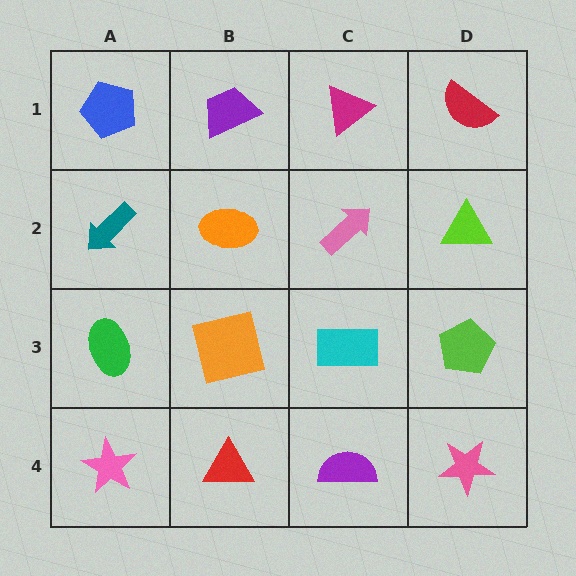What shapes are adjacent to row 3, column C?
A pink arrow (row 2, column C), a purple semicircle (row 4, column C), an orange square (row 3, column B), a lime pentagon (row 3, column D).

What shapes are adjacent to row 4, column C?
A cyan rectangle (row 3, column C), a red triangle (row 4, column B), a pink star (row 4, column D).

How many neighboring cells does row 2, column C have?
4.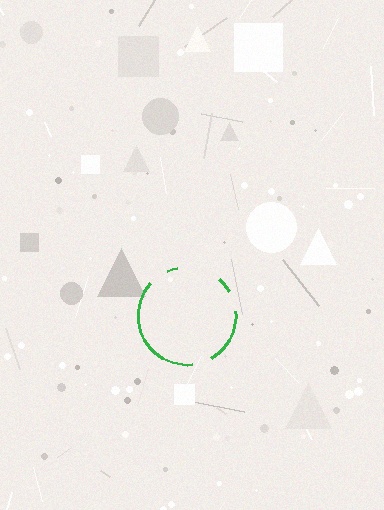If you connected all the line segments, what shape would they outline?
They would outline a circle.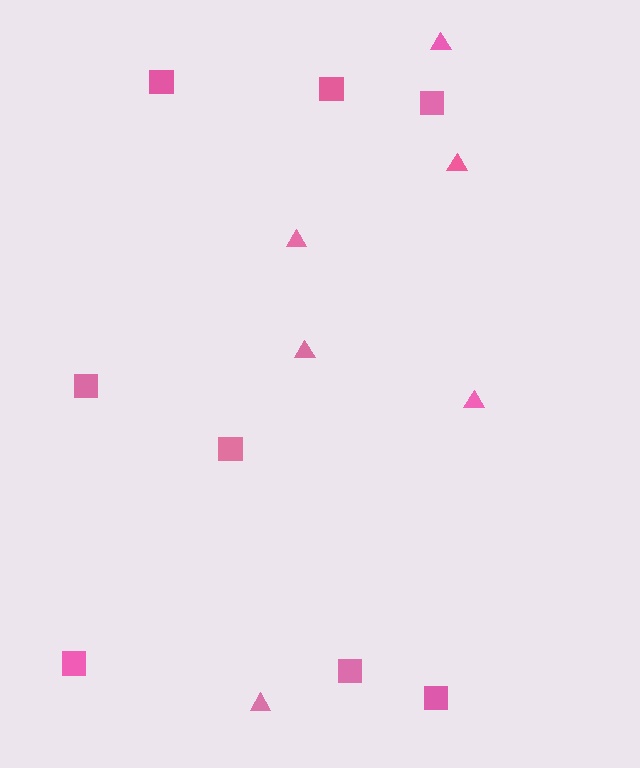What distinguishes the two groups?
There are 2 groups: one group of squares (8) and one group of triangles (6).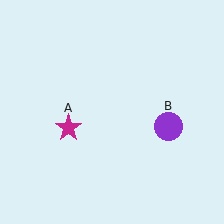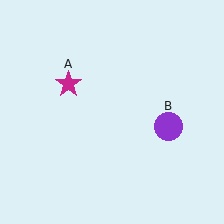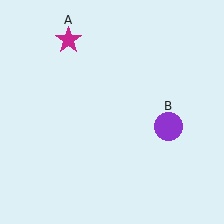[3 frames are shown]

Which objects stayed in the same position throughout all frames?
Purple circle (object B) remained stationary.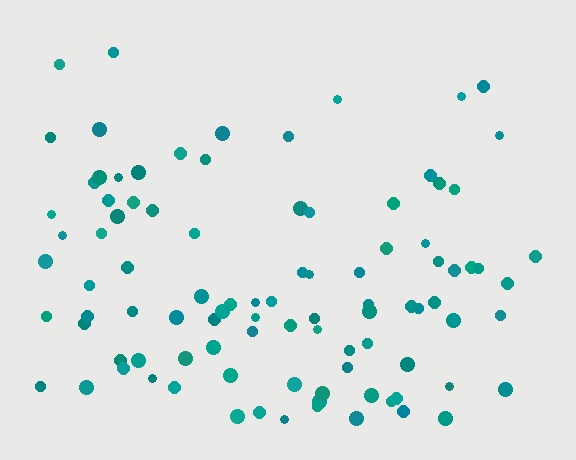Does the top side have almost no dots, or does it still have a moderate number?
Still a moderate number, just noticeably fewer than the bottom.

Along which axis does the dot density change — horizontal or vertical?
Vertical.